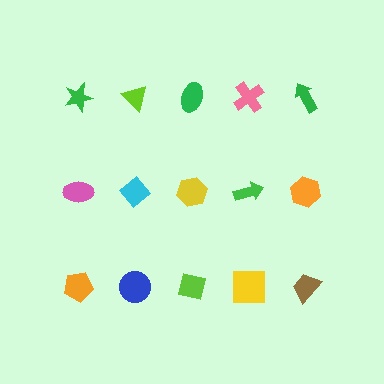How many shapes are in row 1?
5 shapes.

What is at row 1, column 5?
A green arrow.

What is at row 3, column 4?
A yellow square.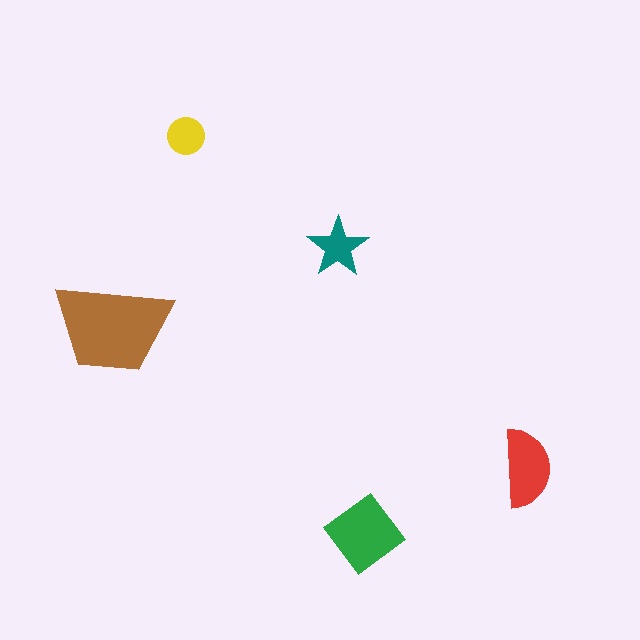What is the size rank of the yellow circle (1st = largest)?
5th.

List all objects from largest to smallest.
The brown trapezoid, the green diamond, the red semicircle, the teal star, the yellow circle.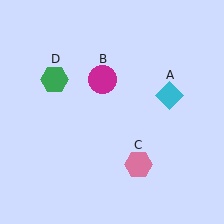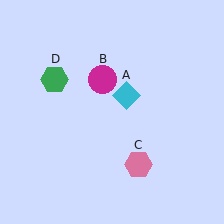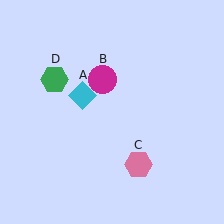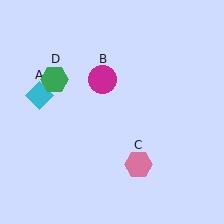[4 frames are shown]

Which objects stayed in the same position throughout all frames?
Magenta circle (object B) and pink hexagon (object C) and green hexagon (object D) remained stationary.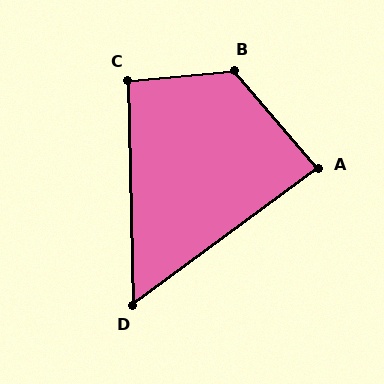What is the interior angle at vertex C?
Approximately 94 degrees (approximately right).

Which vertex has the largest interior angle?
B, at approximately 125 degrees.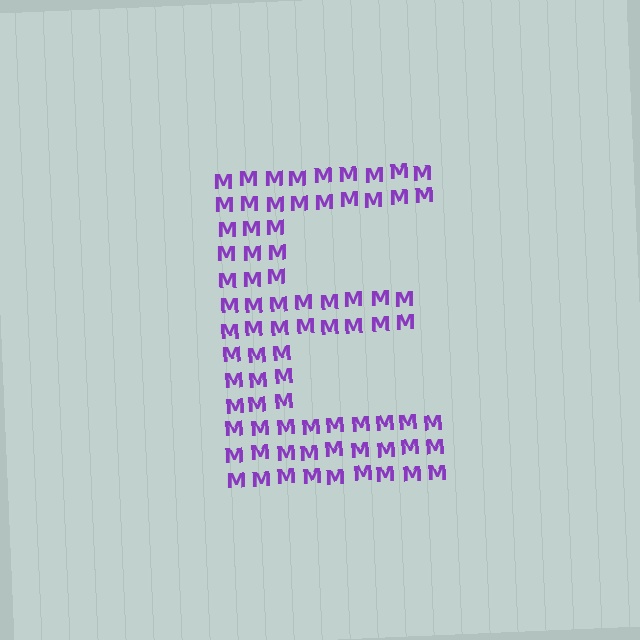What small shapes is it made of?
It is made of small letter M's.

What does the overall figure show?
The overall figure shows the letter E.